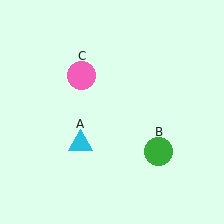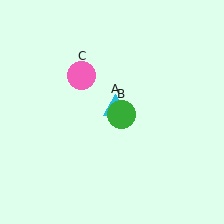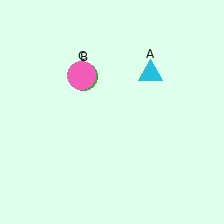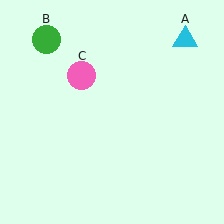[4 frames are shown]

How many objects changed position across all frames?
2 objects changed position: cyan triangle (object A), green circle (object B).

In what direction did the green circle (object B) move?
The green circle (object B) moved up and to the left.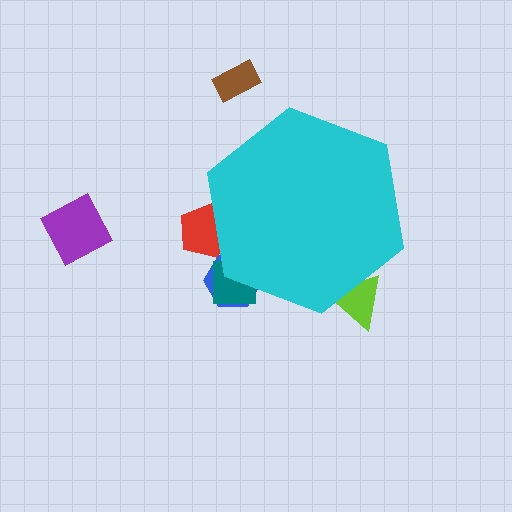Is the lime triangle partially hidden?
Yes, the lime triangle is partially hidden behind the cyan hexagon.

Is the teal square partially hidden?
Yes, the teal square is partially hidden behind the cyan hexagon.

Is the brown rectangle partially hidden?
No, the brown rectangle is fully visible.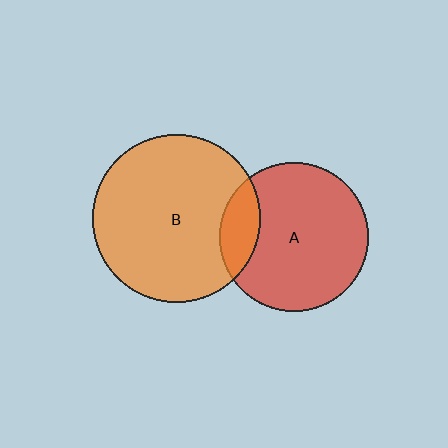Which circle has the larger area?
Circle B (orange).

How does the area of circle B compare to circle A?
Approximately 1.3 times.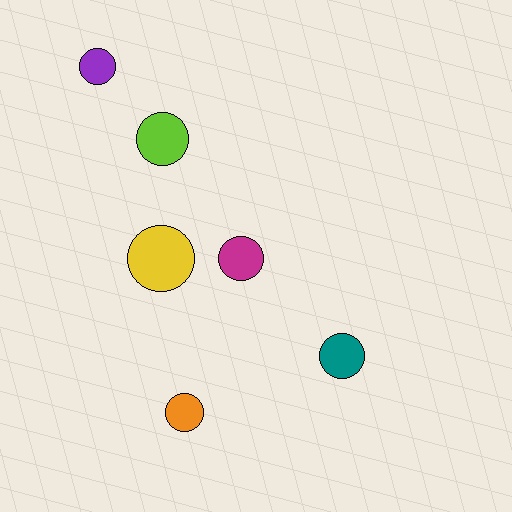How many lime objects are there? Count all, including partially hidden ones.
There is 1 lime object.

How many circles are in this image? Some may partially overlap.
There are 6 circles.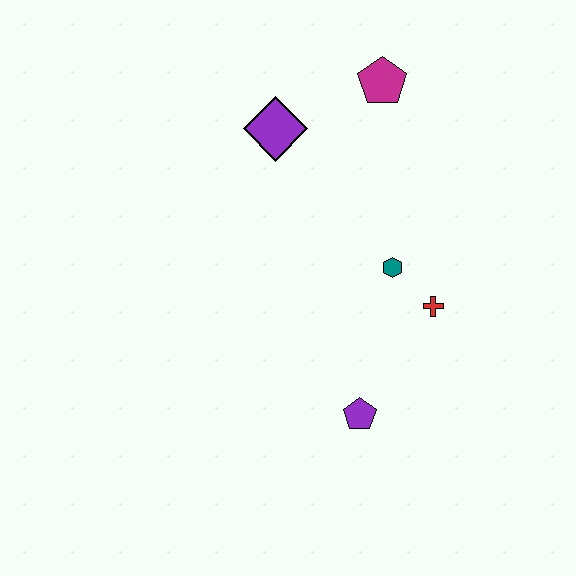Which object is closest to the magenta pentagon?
The purple diamond is closest to the magenta pentagon.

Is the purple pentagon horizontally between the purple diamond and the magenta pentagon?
Yes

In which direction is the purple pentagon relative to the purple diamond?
The purple pentagon is below the purple diamond.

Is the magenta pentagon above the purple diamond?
Yes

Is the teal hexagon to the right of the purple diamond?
Yes